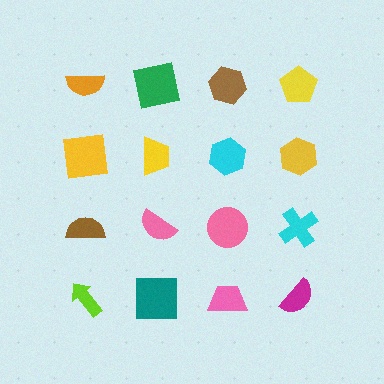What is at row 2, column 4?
A yellow hexagon.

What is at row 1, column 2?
A green square.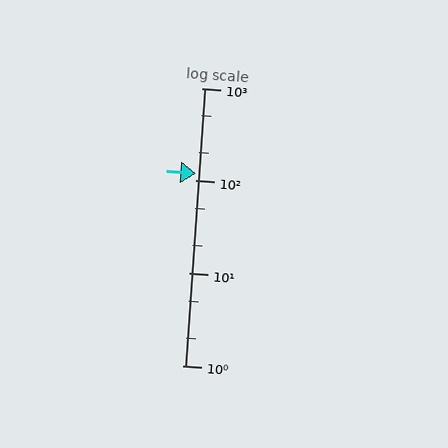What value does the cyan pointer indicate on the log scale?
The pointer indicates approximately 120.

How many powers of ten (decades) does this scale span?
The scale spans 3 decades, from 1 to 1000.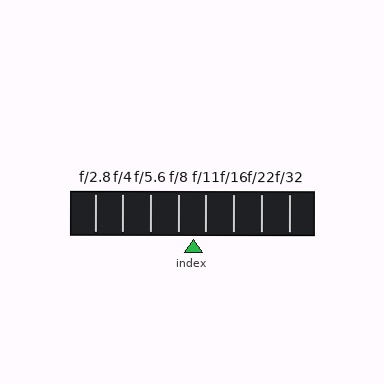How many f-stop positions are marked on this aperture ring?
There are 8 f-stop positions marked.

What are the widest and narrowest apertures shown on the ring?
The widest aperture shown is f/2.8 and the narrowest is f/32.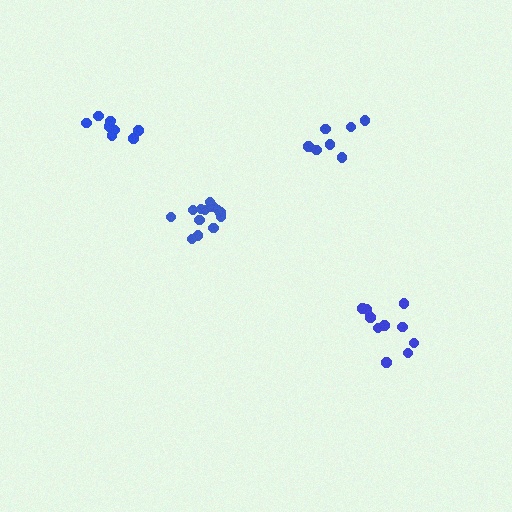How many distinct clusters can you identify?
There are 4 distinct clusters.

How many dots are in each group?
Group 1: 9 dots, Group 2: 7 dots, Group 3: 10 dots, Group 4: 13 dots (39 total).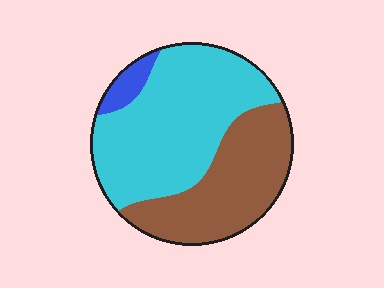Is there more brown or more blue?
Brown.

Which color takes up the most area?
Cyan, at roughly 55%.